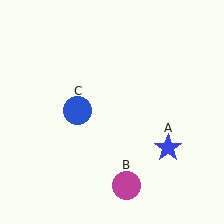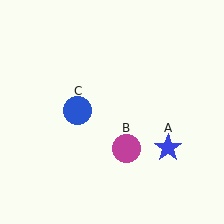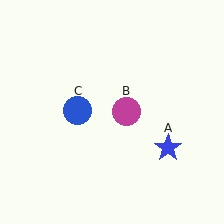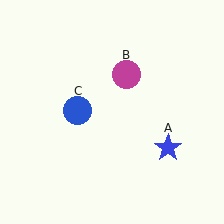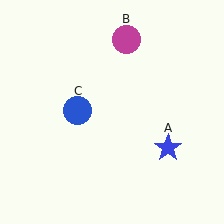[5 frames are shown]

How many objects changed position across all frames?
1 object changed position: magenta circle (object B).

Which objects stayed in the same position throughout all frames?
Blue star (object A) and blue circle (object C) remained stationary.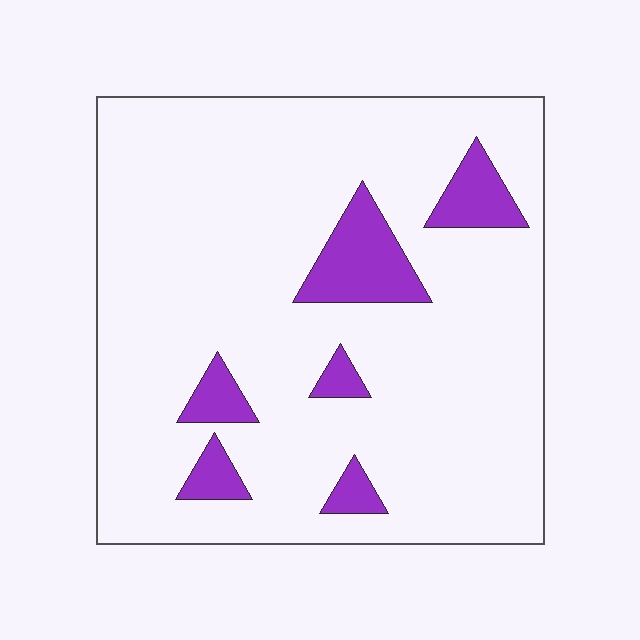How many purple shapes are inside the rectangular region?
6.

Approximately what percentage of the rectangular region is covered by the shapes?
Approximately 10%.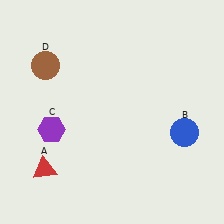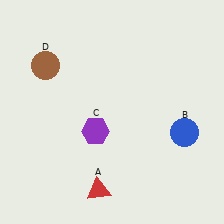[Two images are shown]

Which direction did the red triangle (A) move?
The red triangle (A) moved right.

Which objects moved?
The objects that moved are: the red triangle (A), the purple hexagon (C).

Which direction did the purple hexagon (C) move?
The purple hexagon (C) moved right.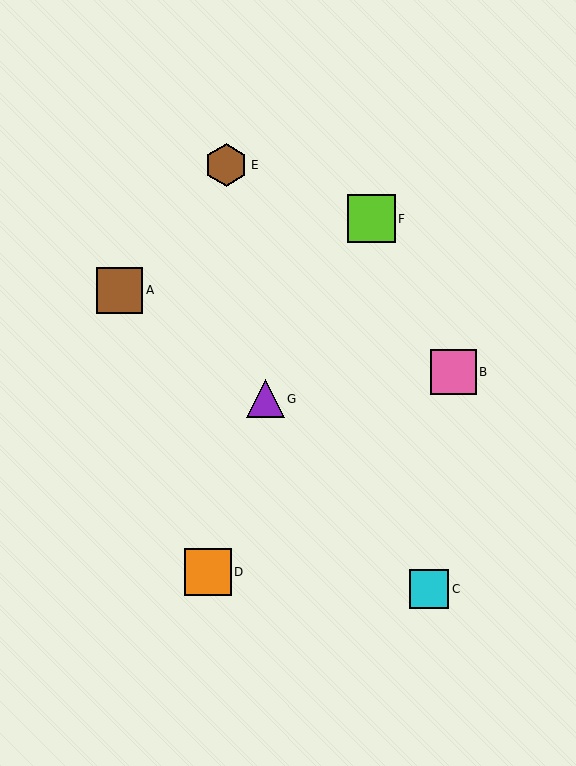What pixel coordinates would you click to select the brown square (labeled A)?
Click at (120, 290) to select the brown square A.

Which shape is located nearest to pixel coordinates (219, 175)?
The brown hexagon (labeled E) at (226, 165) is nearest to that location.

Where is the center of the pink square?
The center of the pink square is at (453, 372).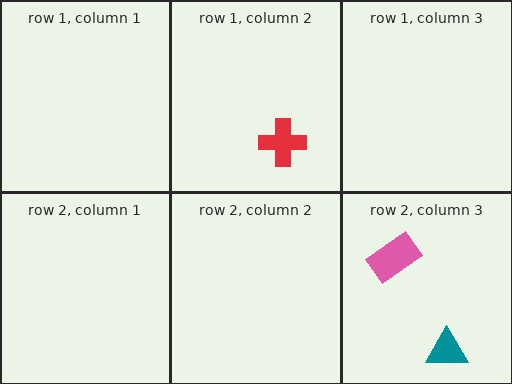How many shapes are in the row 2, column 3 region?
2.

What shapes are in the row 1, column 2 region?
The red cross.